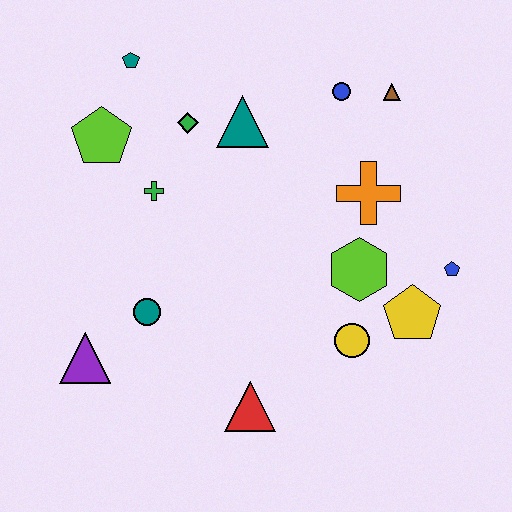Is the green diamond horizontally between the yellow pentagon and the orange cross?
No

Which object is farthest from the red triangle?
The teal pentagon is farthest from the red triangle.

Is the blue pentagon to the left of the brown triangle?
No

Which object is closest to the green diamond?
The teal triangle is closest to the green diamond.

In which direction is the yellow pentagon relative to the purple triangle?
The yellow pentagon is to the right of the purple triangle.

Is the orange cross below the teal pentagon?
Yes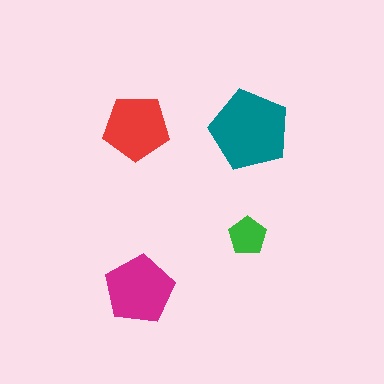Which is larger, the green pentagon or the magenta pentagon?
The magenta one.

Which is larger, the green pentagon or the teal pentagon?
The teal one.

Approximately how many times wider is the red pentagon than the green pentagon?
About 1.5 times wider.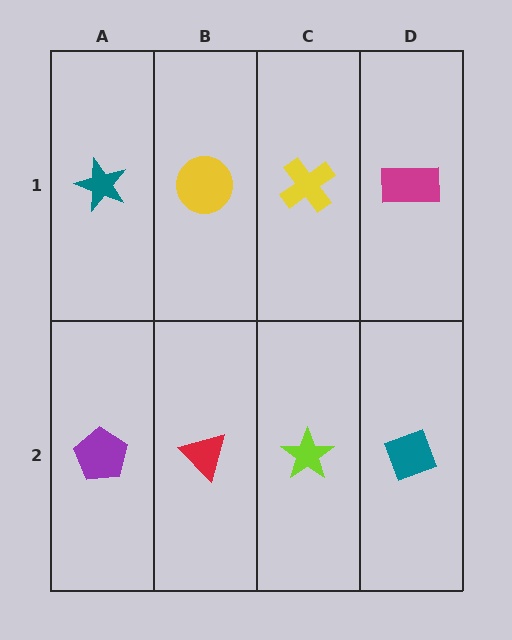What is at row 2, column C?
A lime star.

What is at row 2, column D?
A teal diamond.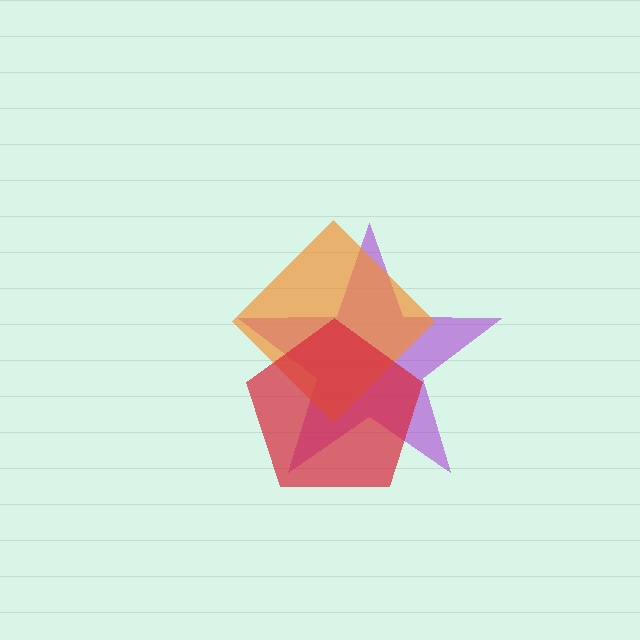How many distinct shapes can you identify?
There are 3 distinct shapes: a purple star, an orange diamond, a red pentagon.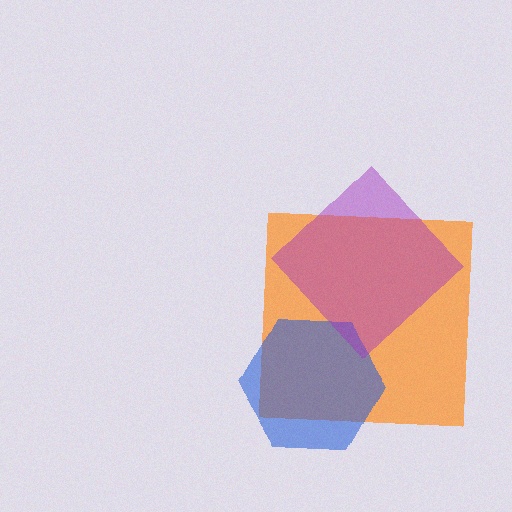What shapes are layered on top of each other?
The layered shapes are: an orange square, a blue hexagon, a purple diamond.